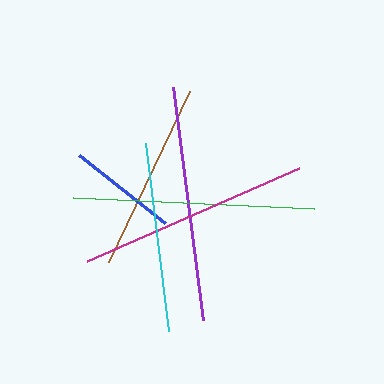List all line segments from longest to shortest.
From longest to shortest: green, purple, magenta, cyan, brown, blue.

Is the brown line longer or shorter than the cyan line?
The cyan line is longer than the brown line.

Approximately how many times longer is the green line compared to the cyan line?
The green line is approximately 1.3 times the length of the cyan line.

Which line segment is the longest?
The green line is the longest at approximately 241 pixels.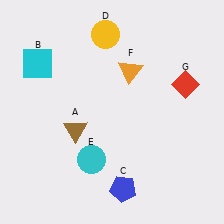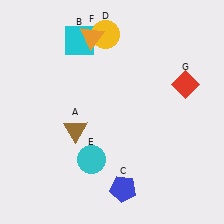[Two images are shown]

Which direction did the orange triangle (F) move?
The orange triangle (F) moved left.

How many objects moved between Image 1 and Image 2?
2 objects moved between the two images.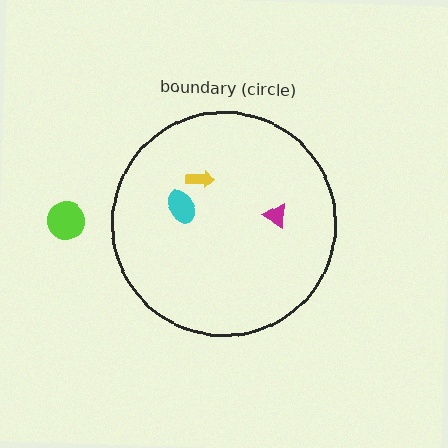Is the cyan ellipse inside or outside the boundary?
Inside.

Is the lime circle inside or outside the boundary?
Outside.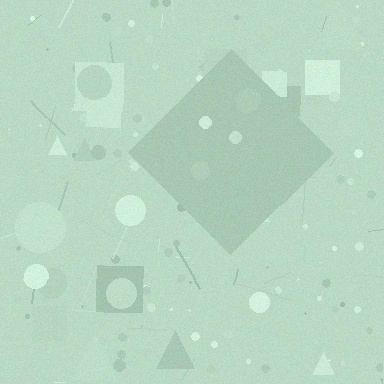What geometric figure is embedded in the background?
A diamond is embedded in the background.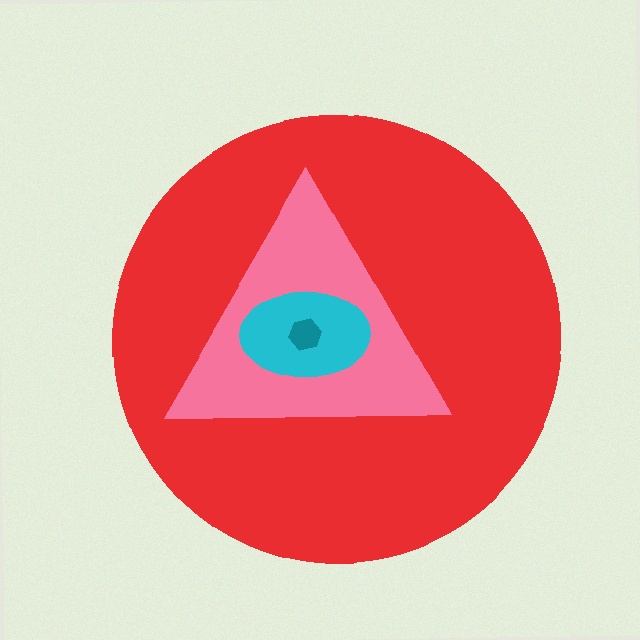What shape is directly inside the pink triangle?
The cyan ellipse.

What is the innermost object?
The teal hexagon.